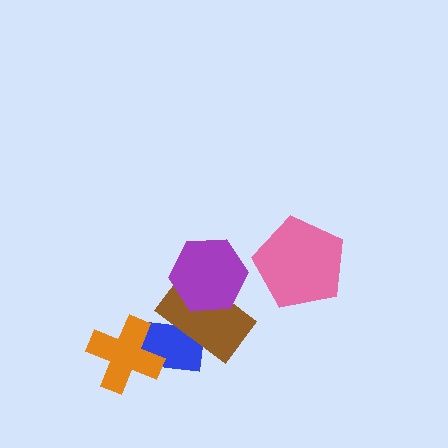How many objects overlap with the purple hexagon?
1 object overlaps with the purple hexagon.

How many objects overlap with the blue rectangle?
2 objects overlap with the blue rectangle.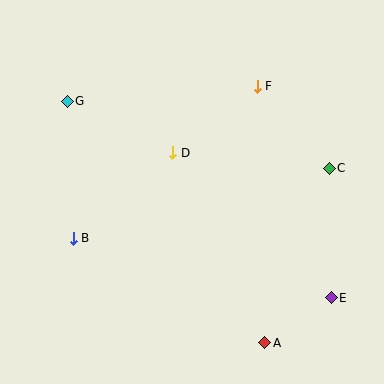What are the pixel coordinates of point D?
Point D is at (173, 153).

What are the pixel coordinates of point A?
Point A is at (265, 343).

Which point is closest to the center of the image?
Point D at (173, 153) is closest to the center.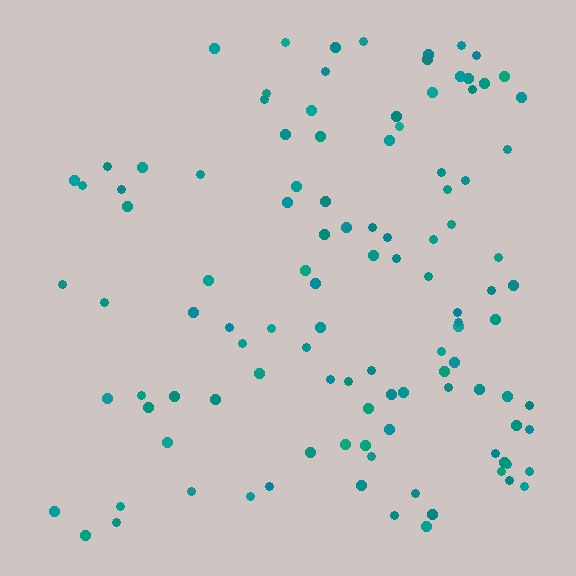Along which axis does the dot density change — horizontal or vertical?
Horizontal.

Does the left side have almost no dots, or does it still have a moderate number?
Still a moderate number, just noticeably fewer than the right.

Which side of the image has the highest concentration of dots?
The right.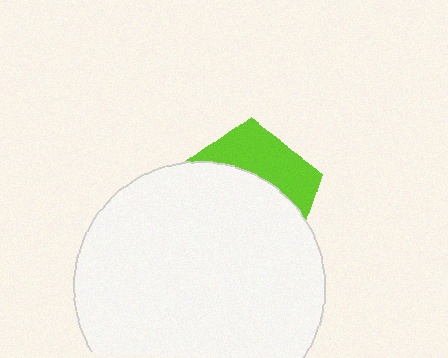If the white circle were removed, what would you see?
You would see the complete lime pentagon.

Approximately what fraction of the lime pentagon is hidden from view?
Roughly 66% of the lime pentagon is hidden behind the white circle.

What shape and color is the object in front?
The object in front is a white circle.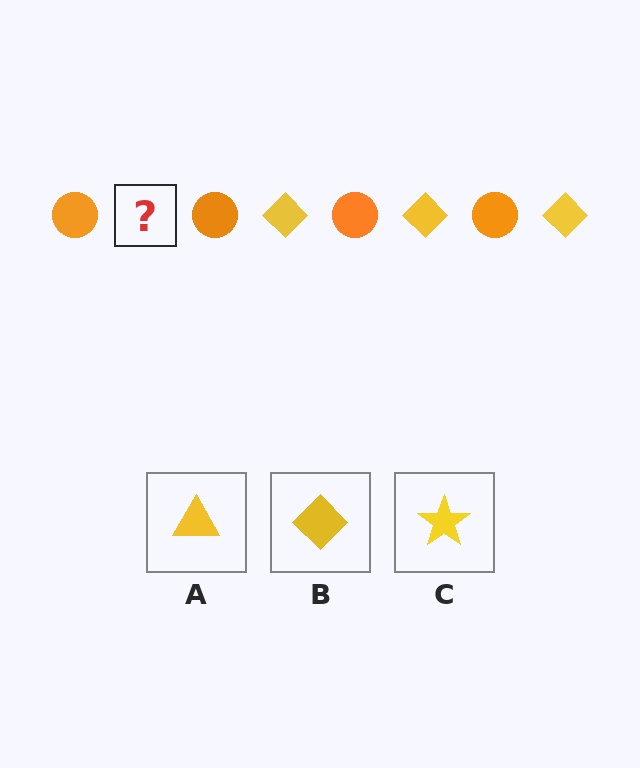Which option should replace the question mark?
Option B.